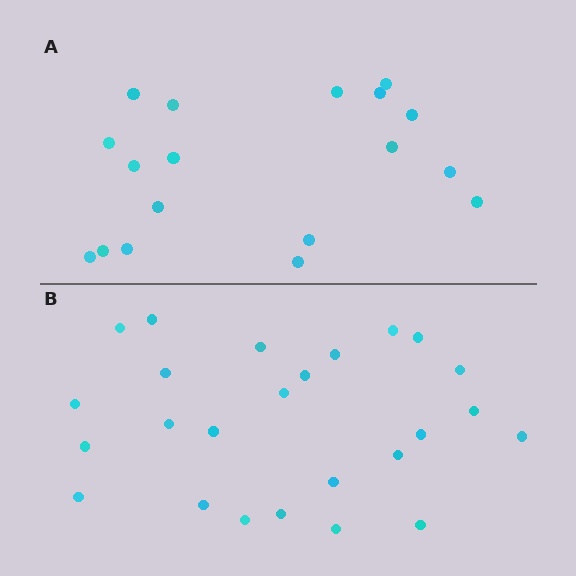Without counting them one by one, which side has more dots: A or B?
Region B (the bottom region) has more dots.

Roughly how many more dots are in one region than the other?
Region B has roughly 8 or so more dots than region A.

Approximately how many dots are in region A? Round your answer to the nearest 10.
About 20 dots. (The exact count is 18, which rounds to 20.)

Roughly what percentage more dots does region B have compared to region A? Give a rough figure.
About 40% more.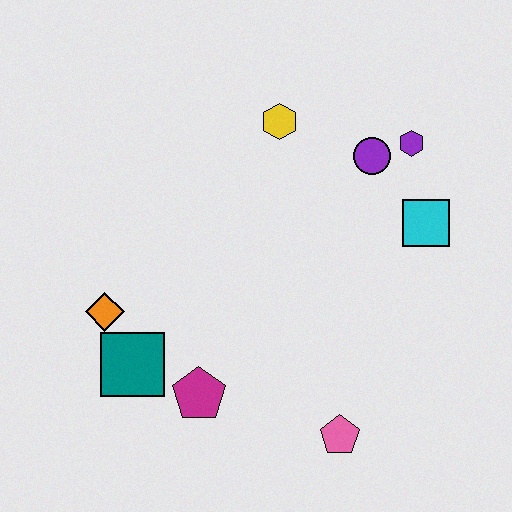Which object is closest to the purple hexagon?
The purple circle is closest to the purple hexagon.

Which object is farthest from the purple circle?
The teal square is farthest from the purple circle.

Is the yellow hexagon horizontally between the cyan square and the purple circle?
No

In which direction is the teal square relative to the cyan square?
The teal square is to the left of the cyan square.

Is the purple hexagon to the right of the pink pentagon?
Yes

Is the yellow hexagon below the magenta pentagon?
No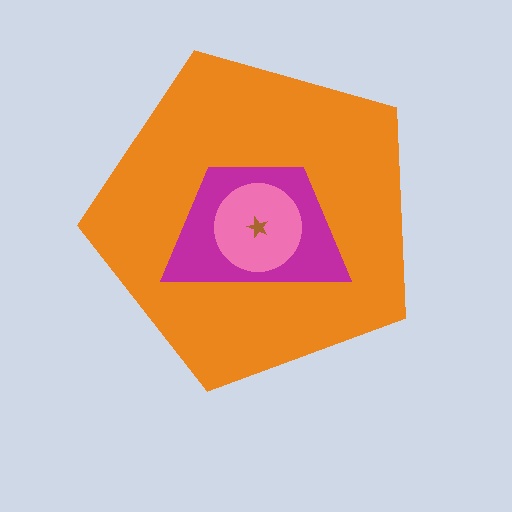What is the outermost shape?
The orange pentagon.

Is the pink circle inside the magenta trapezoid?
Yes.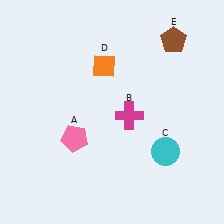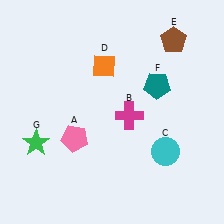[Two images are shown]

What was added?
A teal pentagon (F), a green star (G) were added in Image 2.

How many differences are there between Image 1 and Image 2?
There are 2 differences between the two images.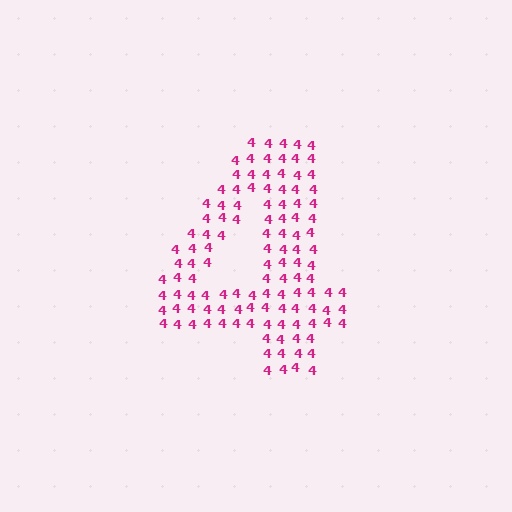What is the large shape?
The large shape is the digit 4.